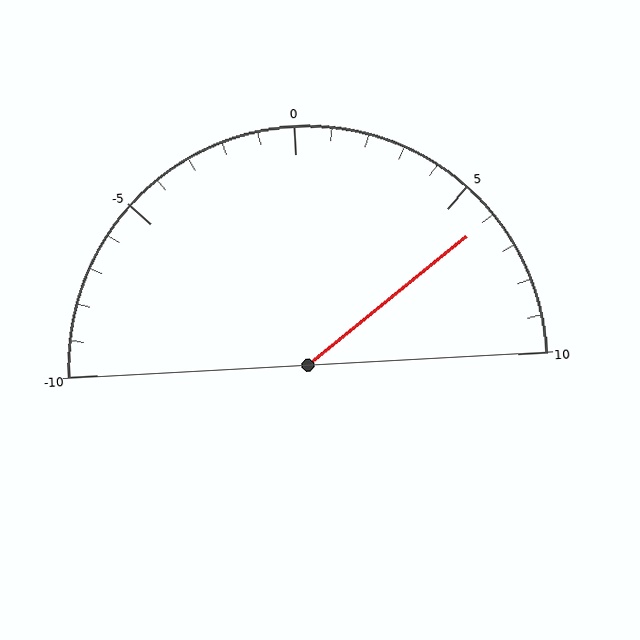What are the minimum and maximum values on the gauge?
The gauge ranges from -10 to 10.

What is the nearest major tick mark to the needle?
The nearest major tick mark is 5.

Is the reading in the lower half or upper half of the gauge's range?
The reading is in the upper half of the range (-10 to 10).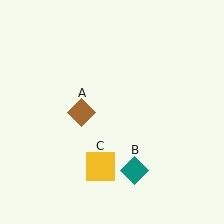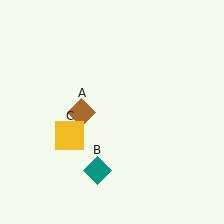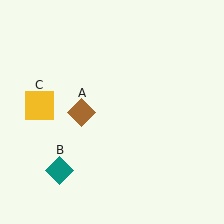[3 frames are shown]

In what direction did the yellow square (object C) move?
The yellow square (object C) moved up and to the left.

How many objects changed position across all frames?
2 objects changed position: teal diamond (object B), yellow square (object C).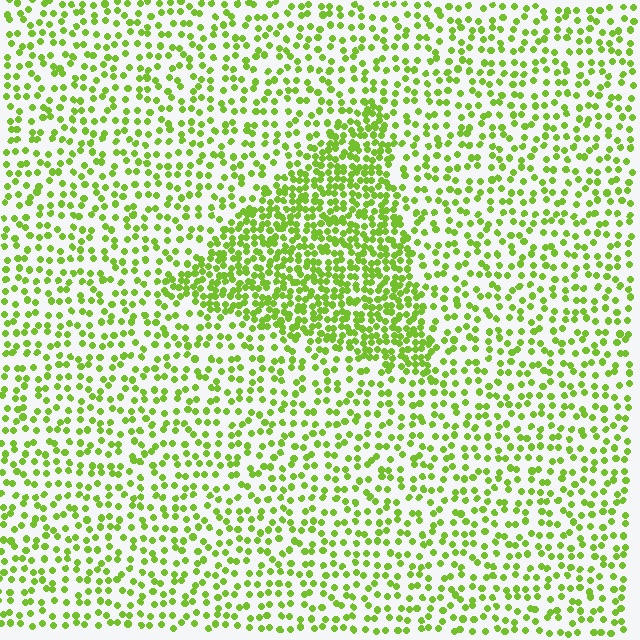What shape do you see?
I see a triangle.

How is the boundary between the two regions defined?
The boundary is defined by a change in element density (approximately 2.1x ratio). All elements are the same color, size, and shape.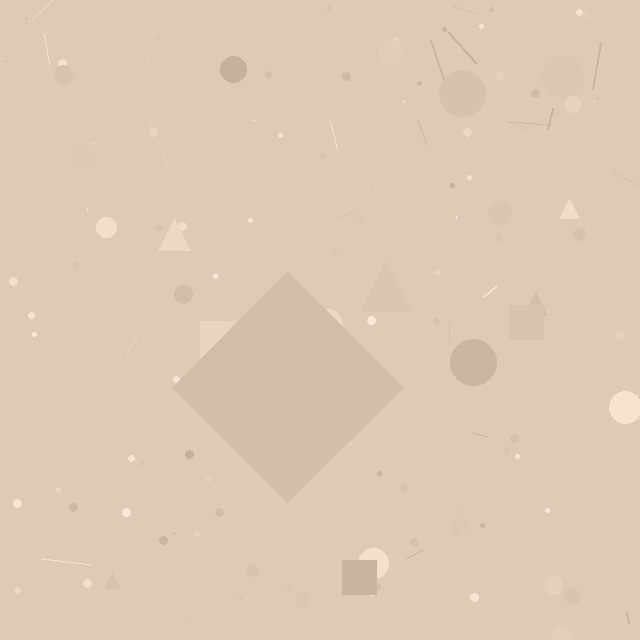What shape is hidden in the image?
A diamond is hidden in the image.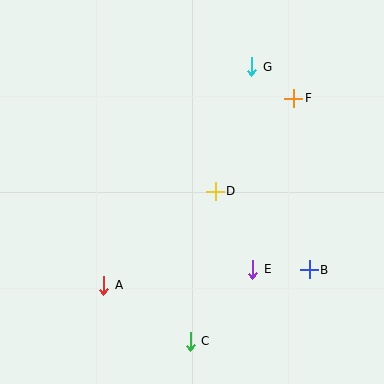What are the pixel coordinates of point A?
Point A is at (104, 285).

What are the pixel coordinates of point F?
Point F is at (294, 98).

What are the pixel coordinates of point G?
Point G is at (252, 67).